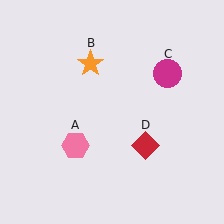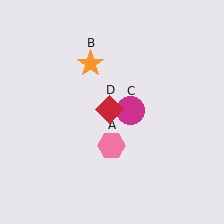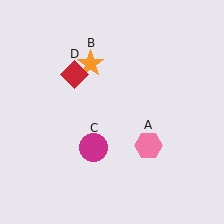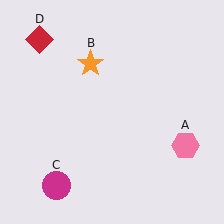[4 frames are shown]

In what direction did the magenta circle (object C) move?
The magenta circle (object C) moved down and to the left.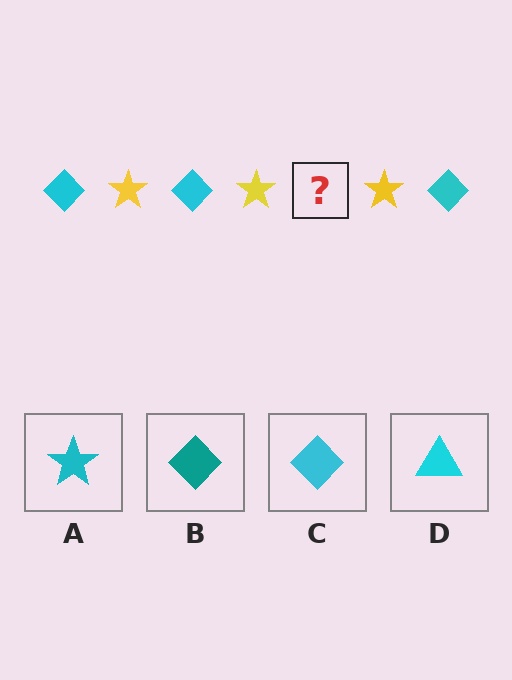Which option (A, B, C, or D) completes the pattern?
C.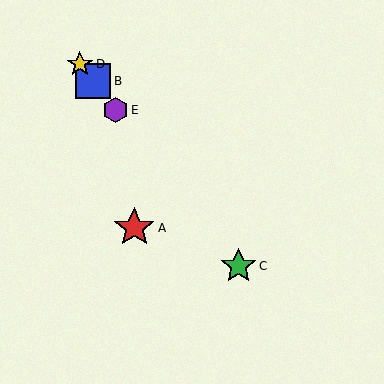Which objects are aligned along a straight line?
Objects B, C, D, E are aligned along a straight line.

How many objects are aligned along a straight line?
4 objects (B, C, D, E) are aligned along a straight line.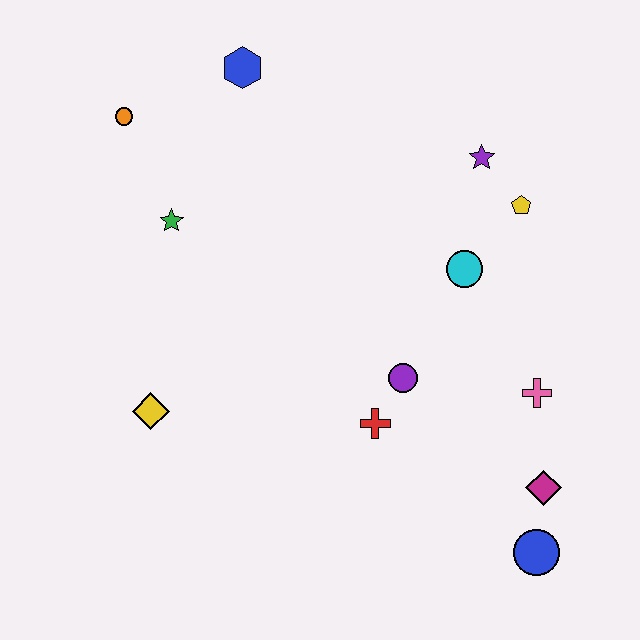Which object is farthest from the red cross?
The orange circle is farthest from the red cross.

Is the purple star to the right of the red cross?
Yes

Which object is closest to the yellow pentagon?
The purple star is closest to the yellow pentagon.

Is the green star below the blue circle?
No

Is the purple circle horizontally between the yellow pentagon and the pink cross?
No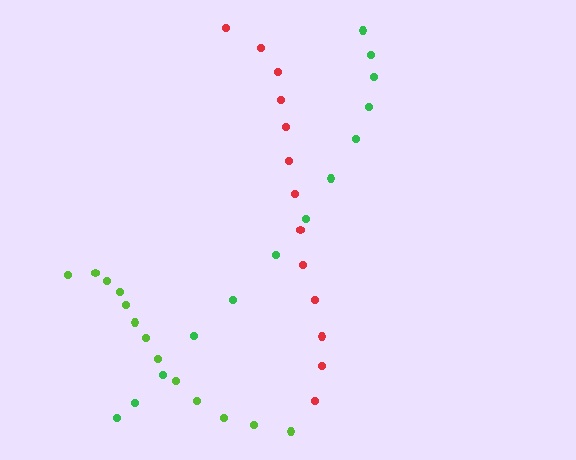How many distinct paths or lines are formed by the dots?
There are 3 distinct paths.